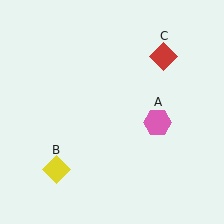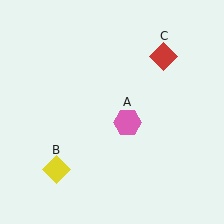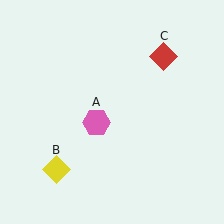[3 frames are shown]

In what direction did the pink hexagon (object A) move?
The pink hexagon (object A) moved left.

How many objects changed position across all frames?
1 object changed position: pink hexagon (object A).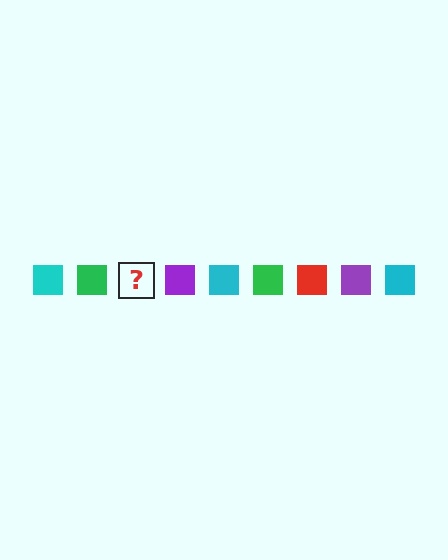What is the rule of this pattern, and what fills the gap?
The rule is that the pattern cycles through cyan, green, red, purple squares. The gap should be filled with a red square.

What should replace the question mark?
The question mark should be replaced with a red square.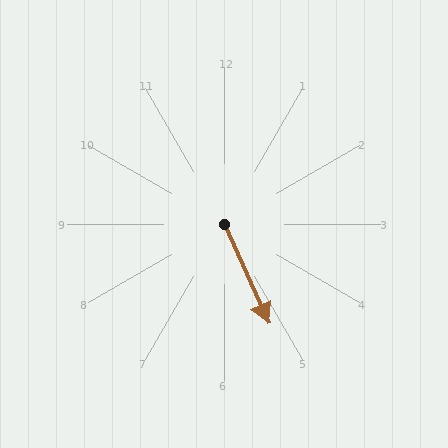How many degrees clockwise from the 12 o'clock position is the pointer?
Approximately 156 degrees.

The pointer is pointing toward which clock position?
Roughly 5 o'clock.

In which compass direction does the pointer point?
Southeast.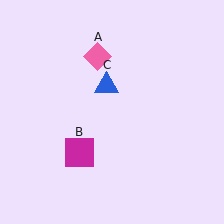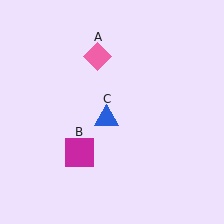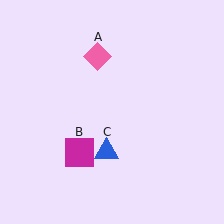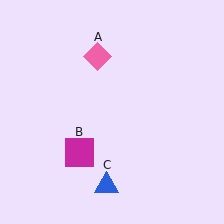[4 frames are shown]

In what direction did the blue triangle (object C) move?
The blue triangle (object C) moved down.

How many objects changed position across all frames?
1 object changed position: blue triangle (object C).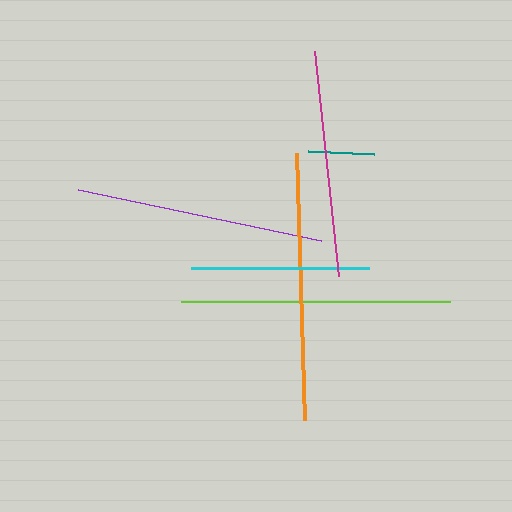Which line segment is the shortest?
The teal line is the shortest at approximately 66 pixels.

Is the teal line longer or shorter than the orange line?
The orange line is longer than the teal line.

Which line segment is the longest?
The lime line is the longest at approximately 270 pixels.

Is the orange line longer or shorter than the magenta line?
The orange line is longer than the magenta line.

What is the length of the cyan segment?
The cyan segment is approximately 178 pixels long.